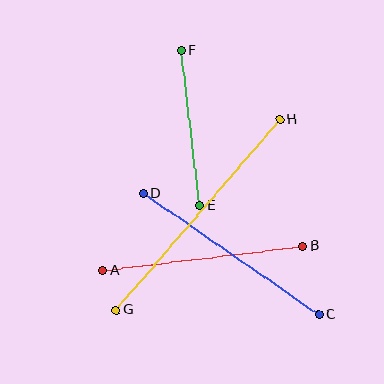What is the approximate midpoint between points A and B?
The midpoint is at approximately (203, 258) pixels.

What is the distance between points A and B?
The distance is approximately 202 pixels.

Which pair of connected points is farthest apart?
Points G and H are farthest apart.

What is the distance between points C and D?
The distance is approximately 213 pixels.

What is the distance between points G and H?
The distance is approximately 251 pixels.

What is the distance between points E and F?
The distance is approximately 156 pixels.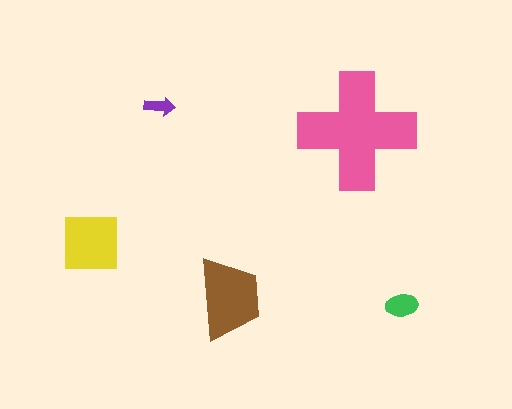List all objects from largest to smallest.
The pink cross, the brown trapezoid, the yellow square, the green ellipse, the purple arrow.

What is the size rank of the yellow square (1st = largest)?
3rd.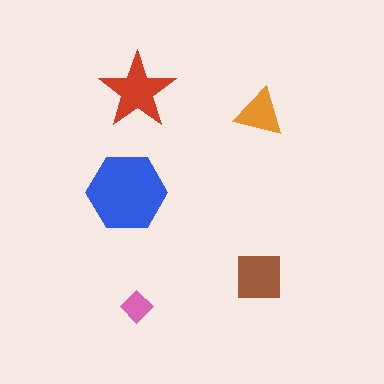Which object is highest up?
The red star is topmost.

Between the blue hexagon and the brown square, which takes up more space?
The blue hexagon.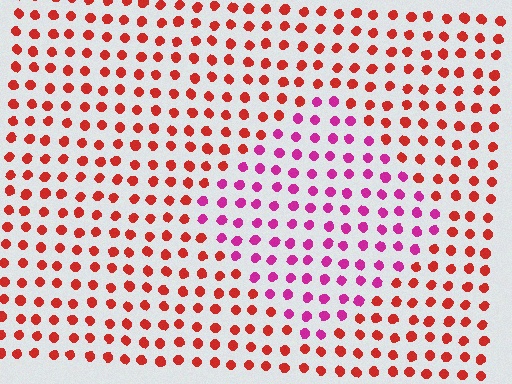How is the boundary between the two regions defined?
The boundary is defined purely by a slight shift in hue (about 44 degrees). Spacing, size, and orientation are identical on both sides.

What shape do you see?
I see a diamond.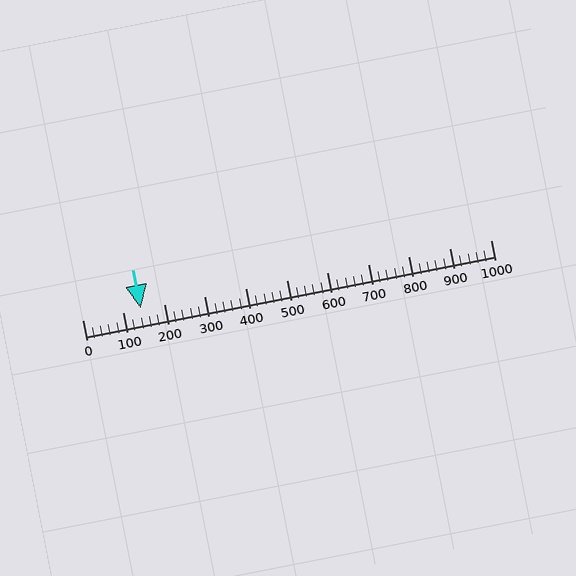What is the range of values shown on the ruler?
The ruler shows values from 0 to 1000.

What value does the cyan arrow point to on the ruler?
The cyan arrow points to approximately 143.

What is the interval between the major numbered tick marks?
The major tick marks are spaced 100 units apart.